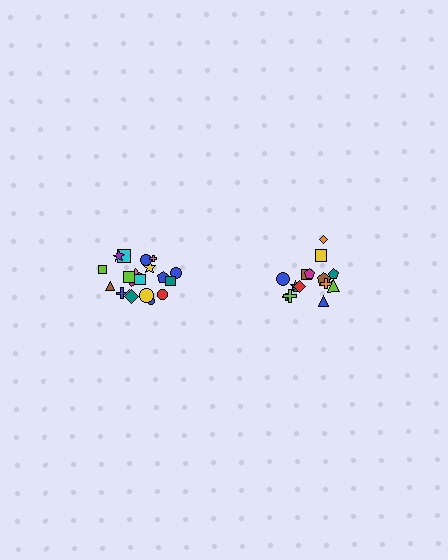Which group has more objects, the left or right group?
The left group.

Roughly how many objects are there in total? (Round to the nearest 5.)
Roughly 35 objects in total.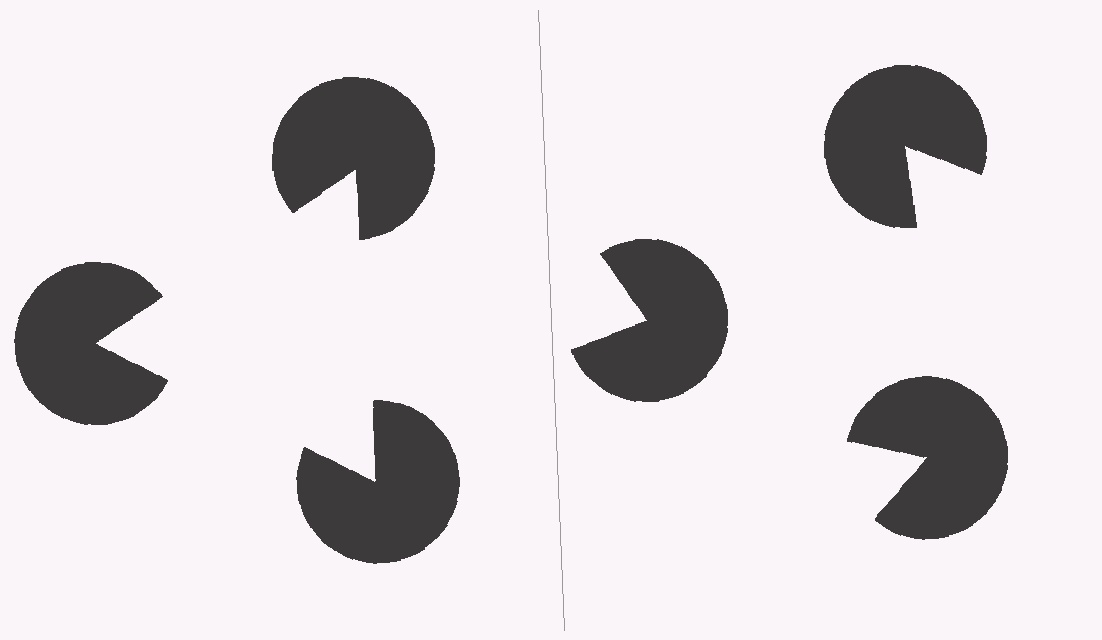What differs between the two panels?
The pac-man discs are positioned identically on both sides; only the wedge orientations differ. On the left they align to a triangle; on the right they are misaligned.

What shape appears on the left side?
An illusory triangle.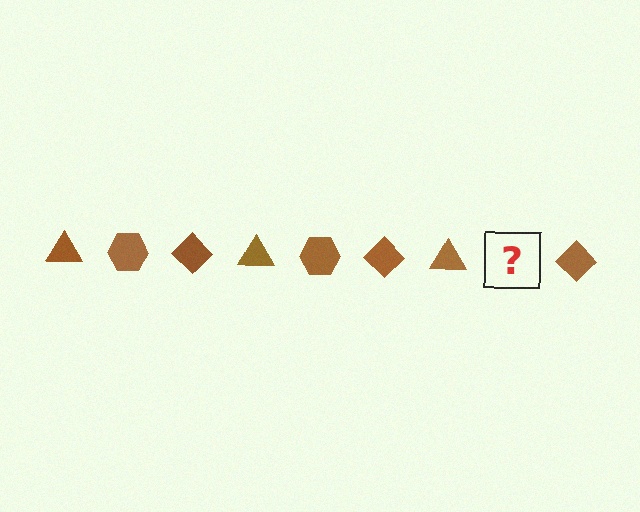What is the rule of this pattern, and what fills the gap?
The rule is that the pattern cycles through triangle, hexagon, diamond shapes in brown. The gap should be filled with a brown hexagon.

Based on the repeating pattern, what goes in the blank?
The blank should be a brown hexagon.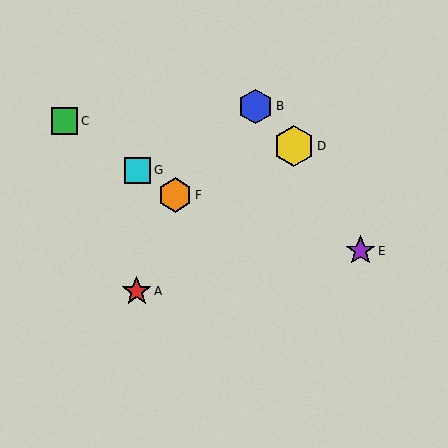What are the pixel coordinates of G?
Object G is at (138, 170).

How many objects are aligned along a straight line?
3 objects (C, F, G) are aligned along a straight line.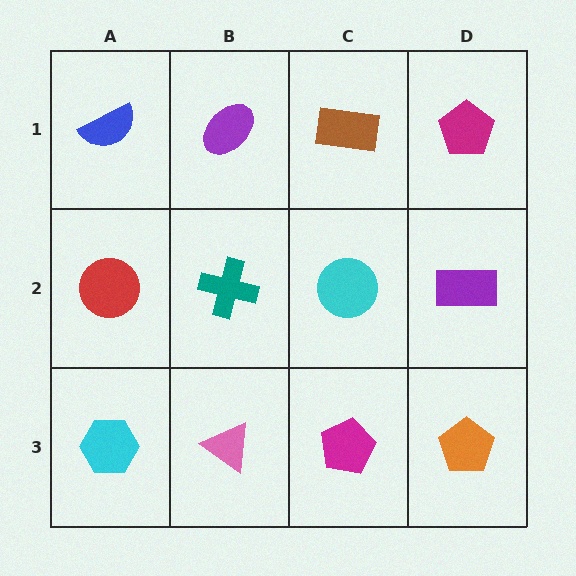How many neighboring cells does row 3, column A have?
2.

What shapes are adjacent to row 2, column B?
A purple ellipse (row 1, column B), a pink triangle (row 3, column B), a red circle (row 2, column A), a cyan circle (row 2, column C).